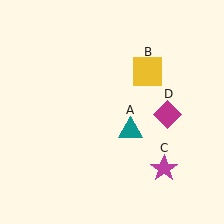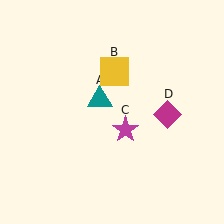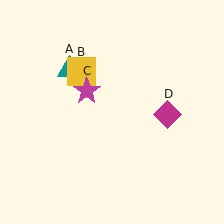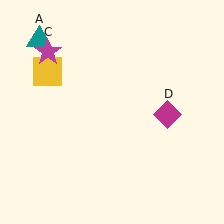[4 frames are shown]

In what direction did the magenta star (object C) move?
The magenta star (object C) moved up and to the left.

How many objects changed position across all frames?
3 objects changed position: teal triangle (object A), yellow square (object B), magenta star (object C).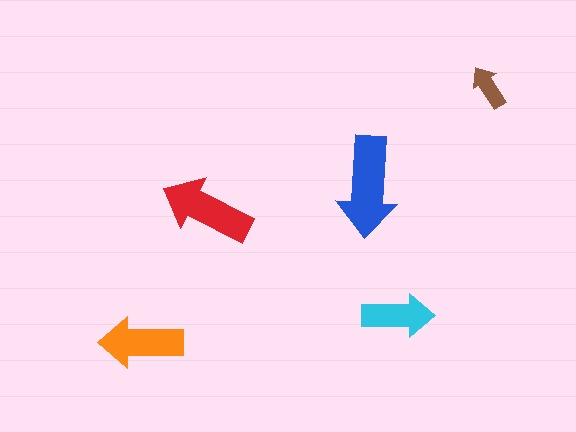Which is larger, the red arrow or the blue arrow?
The blue one.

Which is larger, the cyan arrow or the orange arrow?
The orange one.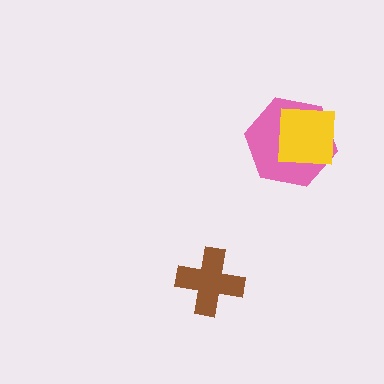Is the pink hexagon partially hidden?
Yes, it is partially covered by another shape.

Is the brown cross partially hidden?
No, no other shape covers it.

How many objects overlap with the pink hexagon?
1 object overlaps with the pink hexagon.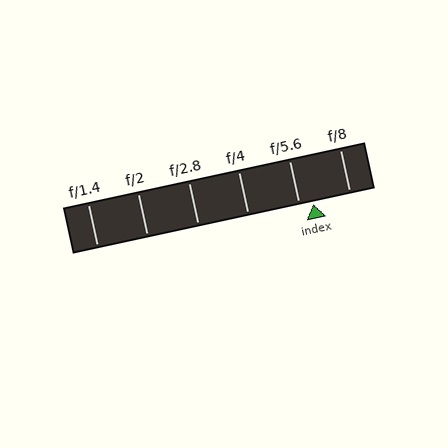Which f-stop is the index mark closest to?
The index mark is closest to f/5.6.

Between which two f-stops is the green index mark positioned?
The index mark is between f/5.6 and f/8.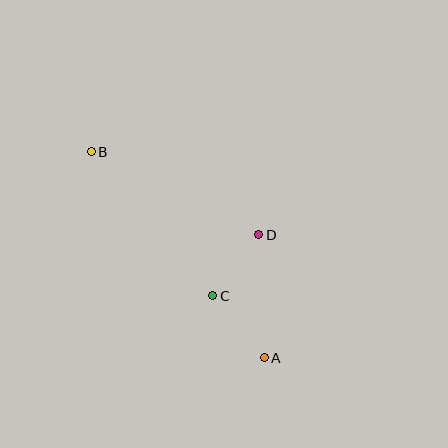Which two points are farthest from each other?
Points A and B are farthest from each other.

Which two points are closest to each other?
Points C and D are closest to each other.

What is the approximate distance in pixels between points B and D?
The distance between B and D is approximately 187 pixels.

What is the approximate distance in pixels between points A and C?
The distance between A and C is approximately 80 pixels.